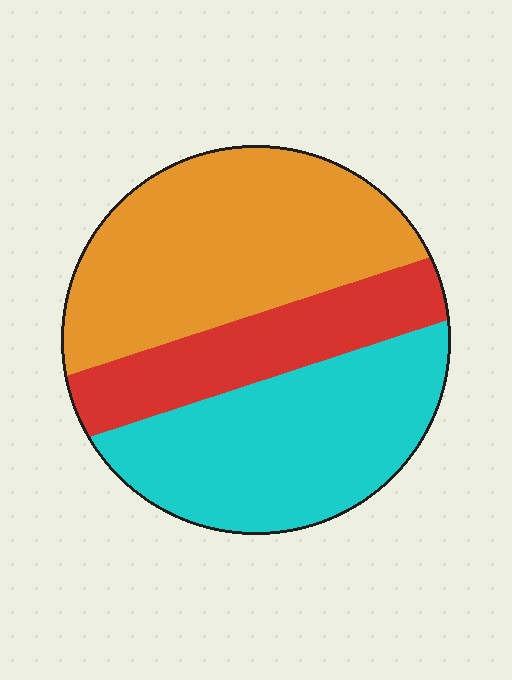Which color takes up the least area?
Red, at roughly 20%.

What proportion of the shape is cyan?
Cyan takes up about three eighths (3/8) of the shape.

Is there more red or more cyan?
Cyan.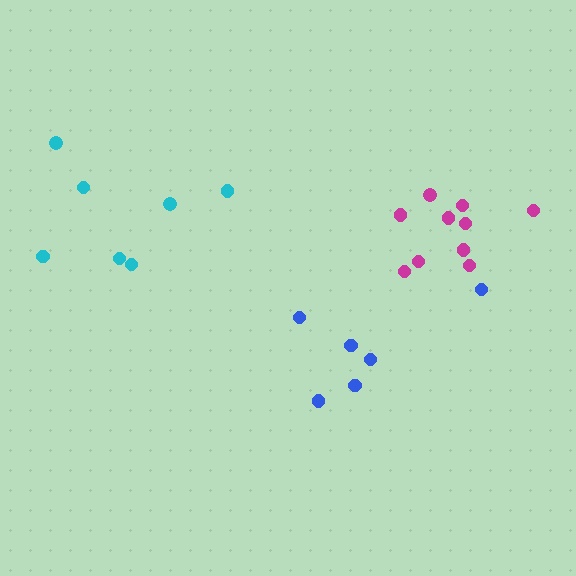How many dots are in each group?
Group 1: 7 dots, Group 2: 10 dots, Group 3: 6 dots (23 total).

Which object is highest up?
The cyan cluster is topmost.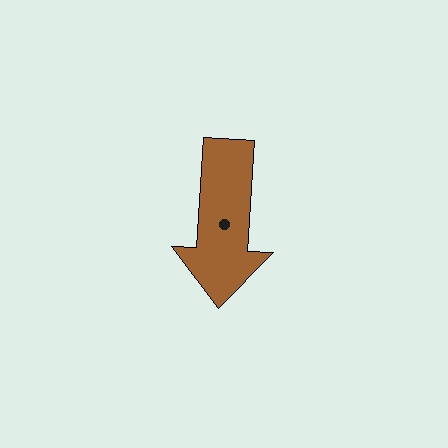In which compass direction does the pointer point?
South.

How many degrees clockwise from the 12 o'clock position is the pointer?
Approximately 184 degrees.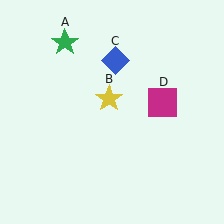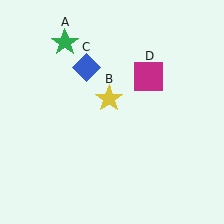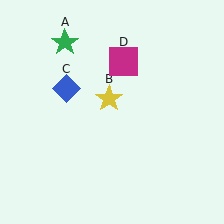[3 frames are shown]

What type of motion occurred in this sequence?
The blue diamond (object C), magenta square (object D) rotated counterclockwise around the center of the scene.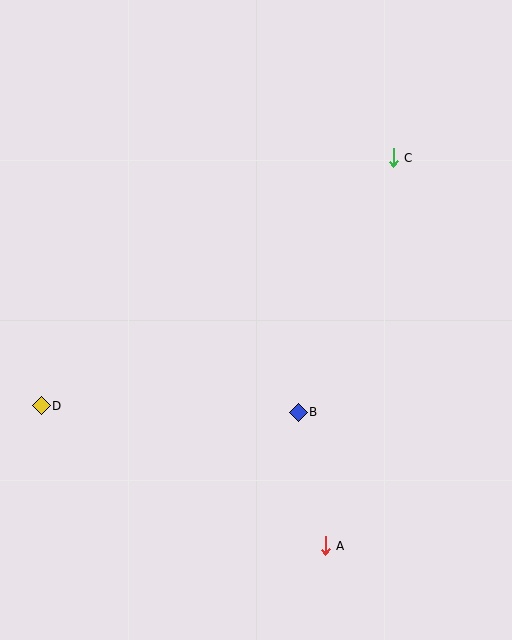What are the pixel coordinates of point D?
Point D is at (41, 406).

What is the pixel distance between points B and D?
The distance between B and D is 257 pixels.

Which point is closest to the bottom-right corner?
Point A is closest to the bottom-right corner.